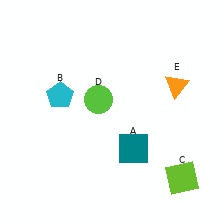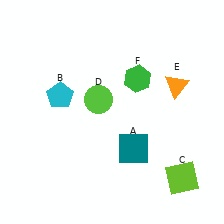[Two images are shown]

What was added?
A green hexagon (F) was added in Image 2.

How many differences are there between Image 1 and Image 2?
There is 1 difference between the two images.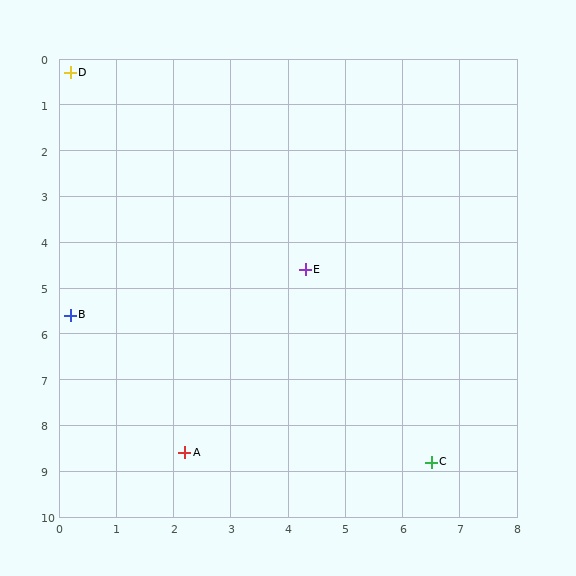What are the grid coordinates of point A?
Point A is at approximately (2.2, 8.6).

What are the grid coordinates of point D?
Point D is at approximately (0.2, 0.3).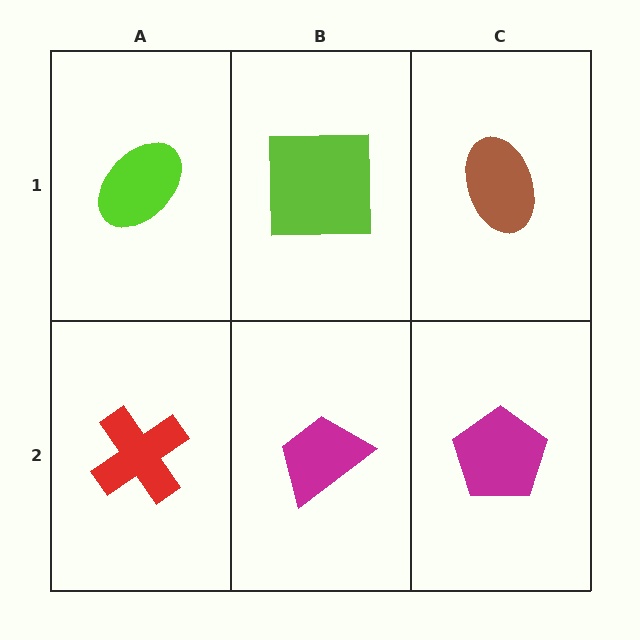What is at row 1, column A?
A lime ellipse.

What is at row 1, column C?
A brown ellipse.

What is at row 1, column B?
A lime square.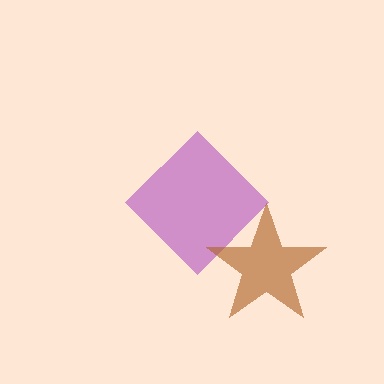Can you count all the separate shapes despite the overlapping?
Yes, there are 2 separate shapes.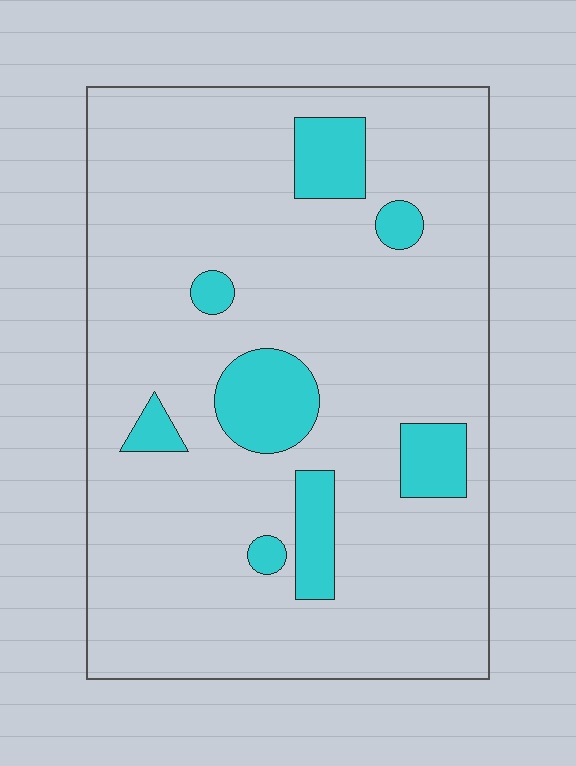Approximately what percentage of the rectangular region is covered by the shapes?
Approximately 15%.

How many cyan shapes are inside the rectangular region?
8.